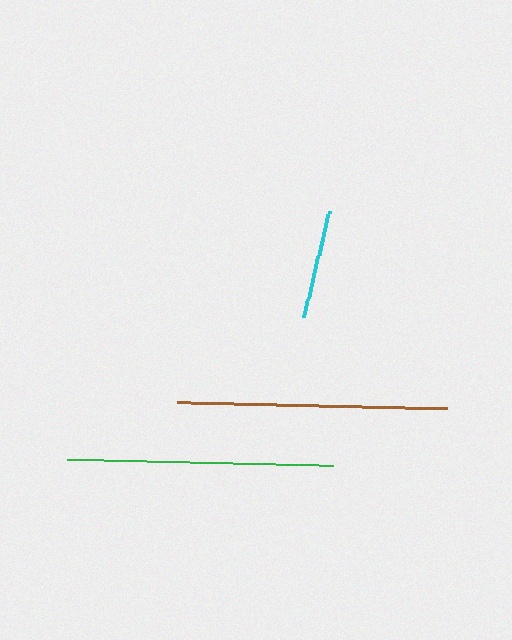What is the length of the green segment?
The green segment is approximately 266 pixels long.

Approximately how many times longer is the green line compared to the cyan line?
The green line is approximately 2.4 times the length of the cyan line.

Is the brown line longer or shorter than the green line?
The brown line is longer than the green line.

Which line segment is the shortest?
The cyan line is the shortest at approximately 109 pixels.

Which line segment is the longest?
The brown line is the longest at approximately 270 pixels.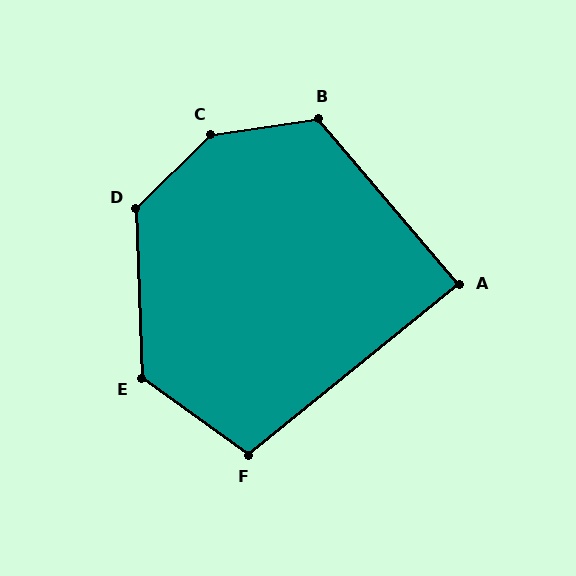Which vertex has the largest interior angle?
C, at approximately 144 degrees.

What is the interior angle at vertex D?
Approximately 133 degrees (obtuse).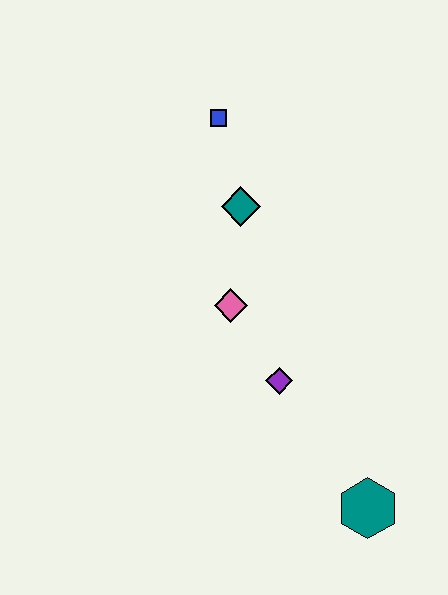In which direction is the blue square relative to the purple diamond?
The blue square is above the purple diamond.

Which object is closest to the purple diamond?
The pink diamond is closest to the purple diamond.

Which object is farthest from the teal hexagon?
The blue square is farthest from the teal hexagon.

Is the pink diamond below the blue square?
Yes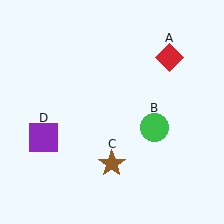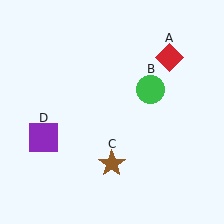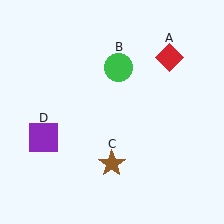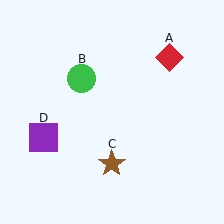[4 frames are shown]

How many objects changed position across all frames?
1 object changed position: green circle (object B).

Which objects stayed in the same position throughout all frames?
Red diamond (object A) and brown star (object C) and purple square (object D) remained stationary.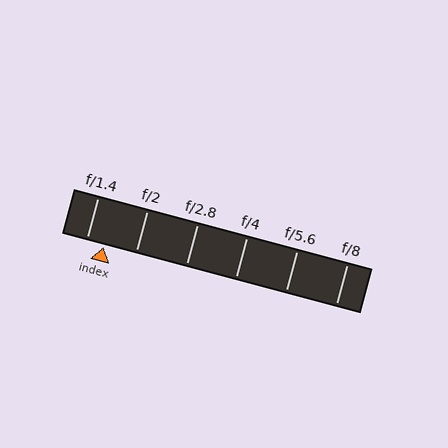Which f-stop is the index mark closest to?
The index mark is closest to f/1.4.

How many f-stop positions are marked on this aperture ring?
There are 6 f-stop positions marked.